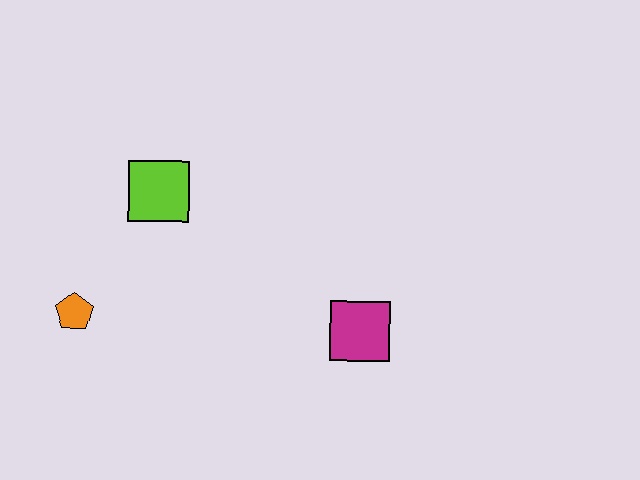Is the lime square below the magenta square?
No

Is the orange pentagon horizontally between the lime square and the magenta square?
No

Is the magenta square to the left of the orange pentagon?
No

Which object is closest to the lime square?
The orange pentagon is closest to the lime square.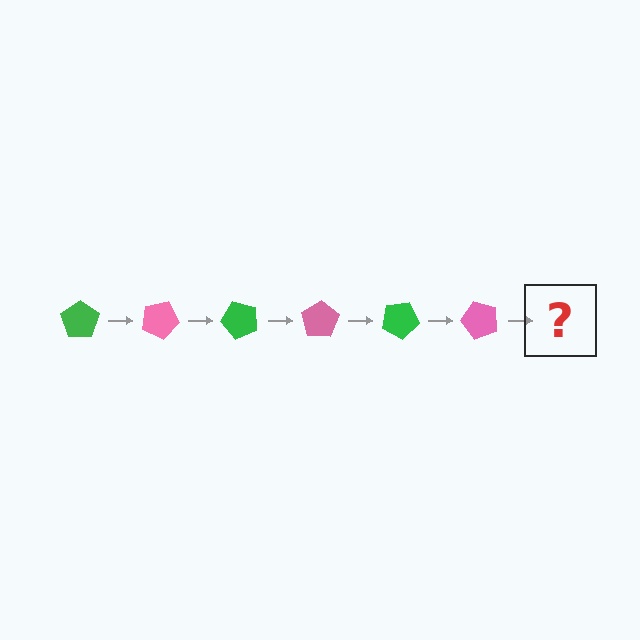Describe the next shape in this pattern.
It should be a green pentagon, rotated 150 degrees from the start.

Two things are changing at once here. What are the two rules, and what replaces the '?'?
The two rules are that it rotates 25 degrees each step and the color cycles through green and pink. The '?' should be a green pentagon, rotated 150 degrees from the start.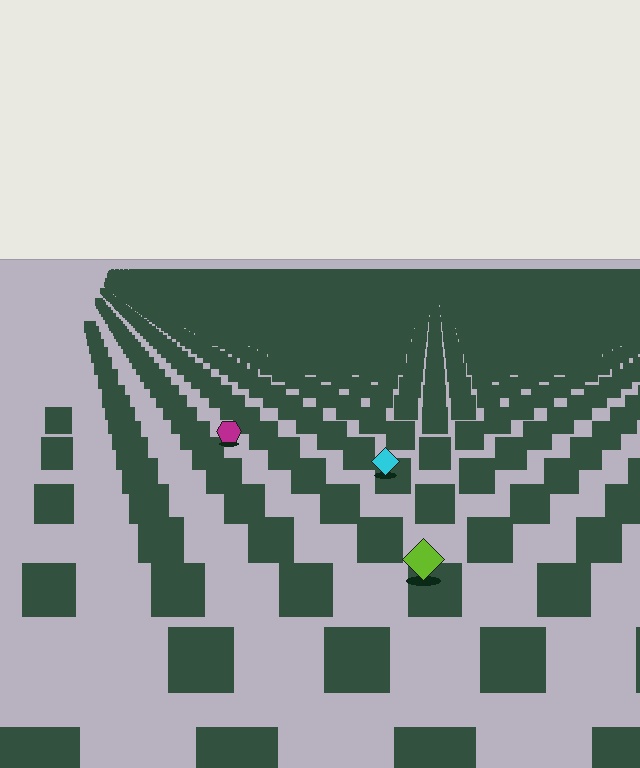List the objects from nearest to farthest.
From nearest to farthest: the lime diamond, the cyan diamond, the magenta hexagon.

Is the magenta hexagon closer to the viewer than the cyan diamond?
No. The cyan diamond is closer — you can tell from the texture gradient: the ground texture is coarser near it.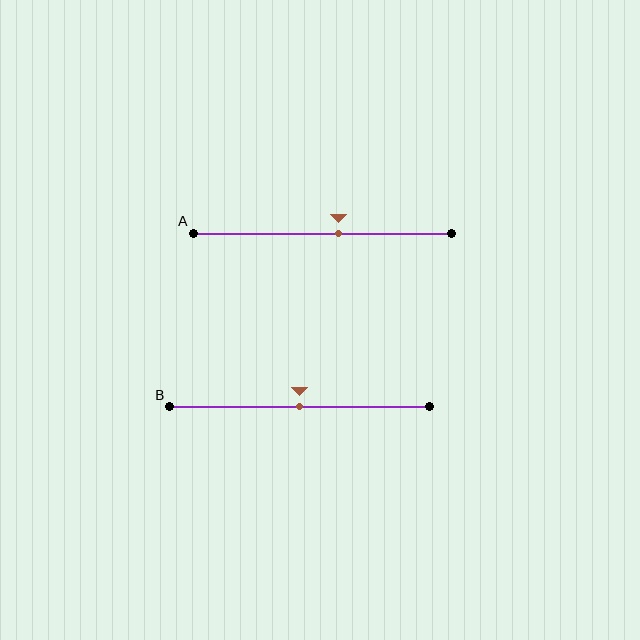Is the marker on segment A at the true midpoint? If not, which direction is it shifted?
No, the marker on segment A is shifted to the right by about 6% of the segment length.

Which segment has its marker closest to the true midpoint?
Segment B has its marker closest to the true midpoint.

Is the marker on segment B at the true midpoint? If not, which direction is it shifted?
Yes, the marker on segment B is at the true midpoint.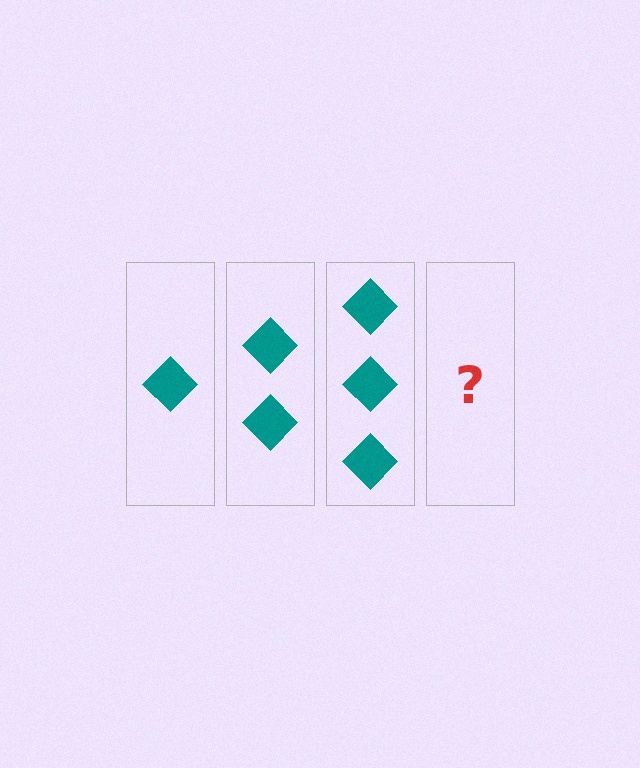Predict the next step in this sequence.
The next step is 4 diamonds.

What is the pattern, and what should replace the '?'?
The pattern is that each step adds one more diamond. The '?' should be 4 diamonds.